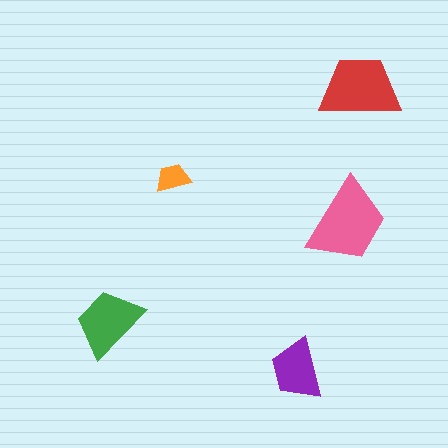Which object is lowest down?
The purple trapezoid is bottommost.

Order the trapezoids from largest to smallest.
the pink one, the red one, the green one, the purple one, the orange one.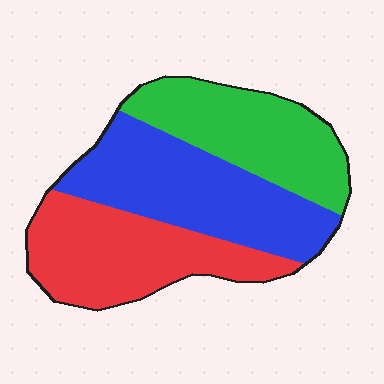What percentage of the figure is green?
Green takes up about one third (1/3) of the figure.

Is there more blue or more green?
Blue.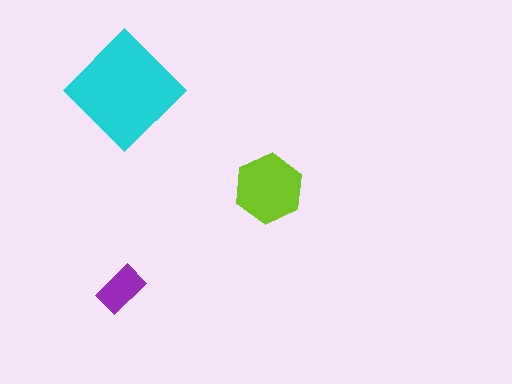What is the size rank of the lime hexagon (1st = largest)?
2nd.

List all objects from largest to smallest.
The cyan diamond, the lime hexagon, the purple rectangle.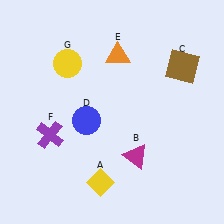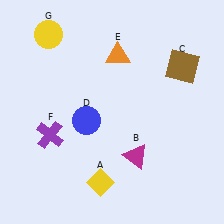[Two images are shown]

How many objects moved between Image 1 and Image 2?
1 object moved between the two images.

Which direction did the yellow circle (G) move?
The yellow circle (G) moved up.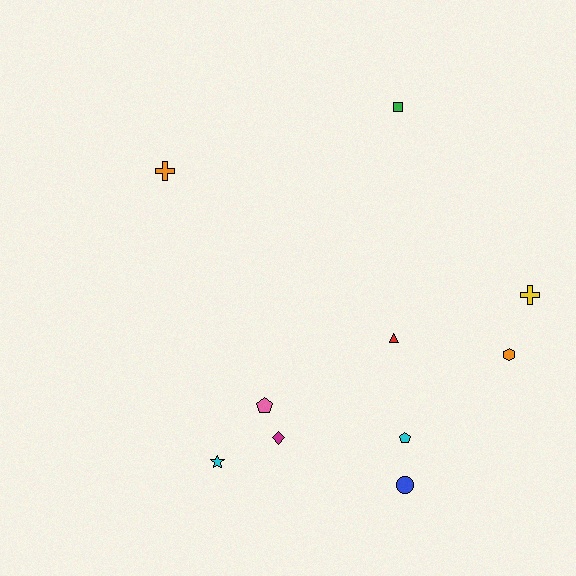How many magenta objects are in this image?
There is 1 magenta object.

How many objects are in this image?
There are 10 objects.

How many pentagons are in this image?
There are 2 pentagons.